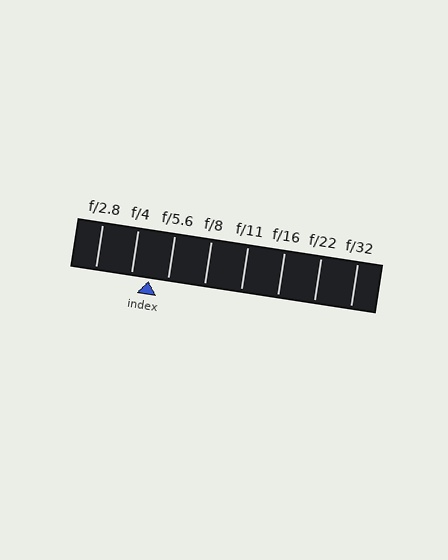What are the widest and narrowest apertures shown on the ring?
The widest aperture shown is f/2.8 and the narrowest is f/32.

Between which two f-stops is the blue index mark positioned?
The index mark is between f/4 and f/5.6.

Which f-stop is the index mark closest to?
The index mark is closest to f/4.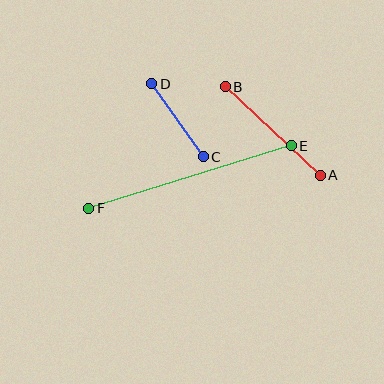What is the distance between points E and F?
The distance is approximately 212 pixels.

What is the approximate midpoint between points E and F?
The midpoint is at approximately (190, 177) pixels.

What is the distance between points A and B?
The distance is approximately 130 pixels.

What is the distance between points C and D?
The distance is approximately 89 pixels.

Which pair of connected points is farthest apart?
Points E and F are farthest apart.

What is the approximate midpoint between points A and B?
The midpoint is at approximately (273, 131) pixels.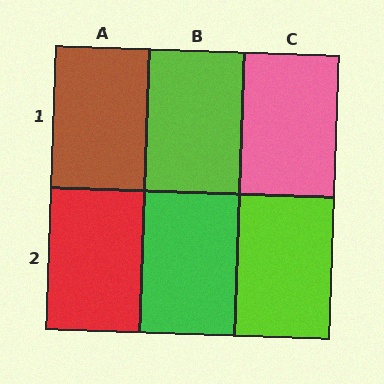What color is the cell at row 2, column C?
Lime.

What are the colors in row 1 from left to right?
Brown, lime, pink.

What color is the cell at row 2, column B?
Green.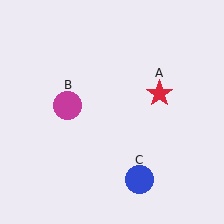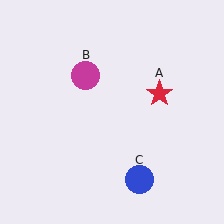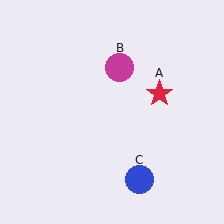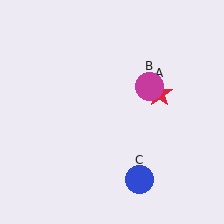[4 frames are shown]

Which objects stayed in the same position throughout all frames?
Red star (object A) and blue circle (object C) remained stationary.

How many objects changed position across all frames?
1 object changed position: magenta circle (object B).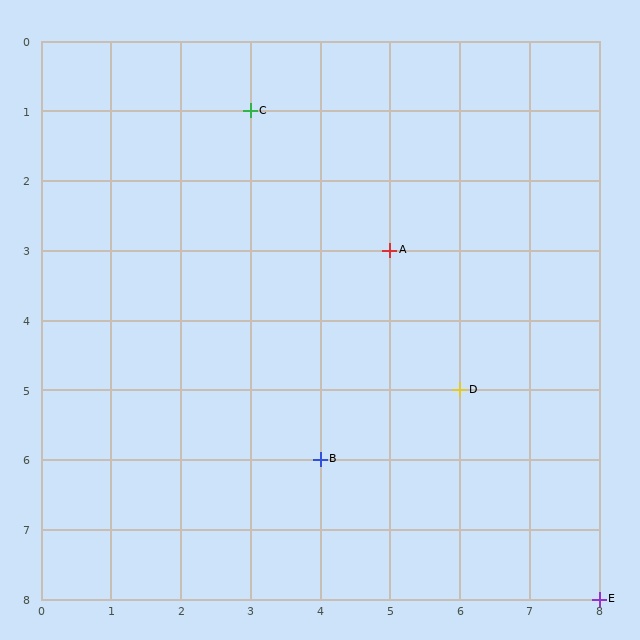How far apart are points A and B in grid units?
Points A and B are 1 column and 3 rows apart (about 3.2 grid units diagonally).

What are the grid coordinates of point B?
Point B is at grid coordinates (4, 6).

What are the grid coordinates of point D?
Point D is at grid coordinates (6, 5).